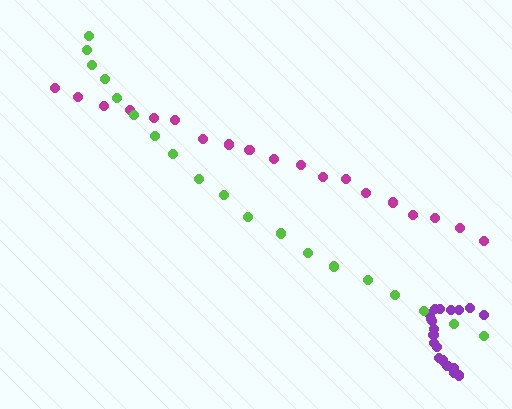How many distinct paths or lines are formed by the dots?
There are 3 distinct paths.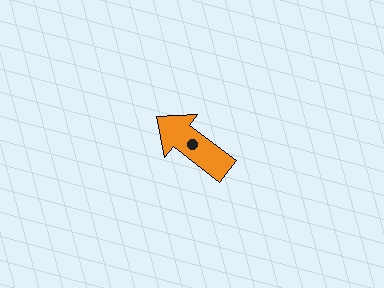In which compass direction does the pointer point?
Northwest.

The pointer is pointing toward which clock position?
Roughly 10 o'clock.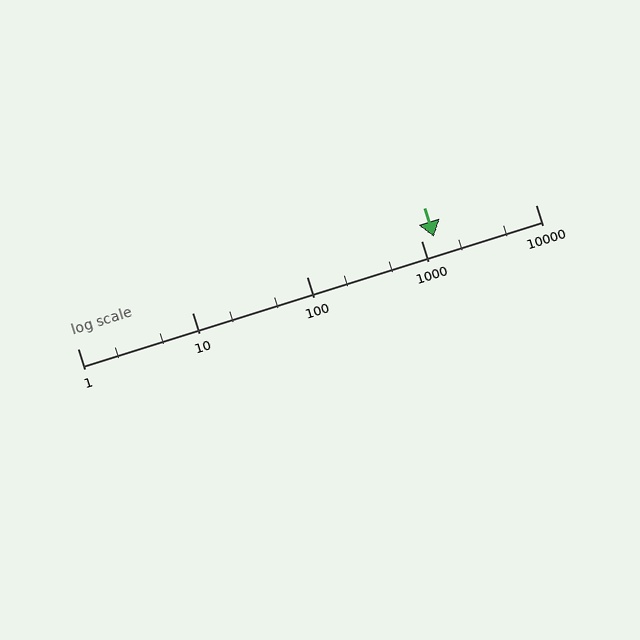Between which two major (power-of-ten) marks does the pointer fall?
The pointer is between 1000 and 10000.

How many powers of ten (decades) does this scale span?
The scale spans 4 decades, from 1 to 10000.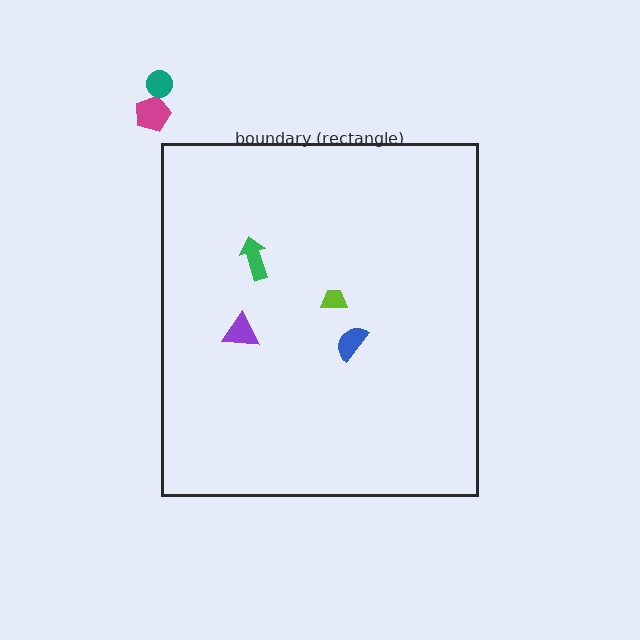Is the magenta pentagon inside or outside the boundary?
Outside.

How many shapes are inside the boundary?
4 inside, 2 outside.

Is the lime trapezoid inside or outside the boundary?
Inside.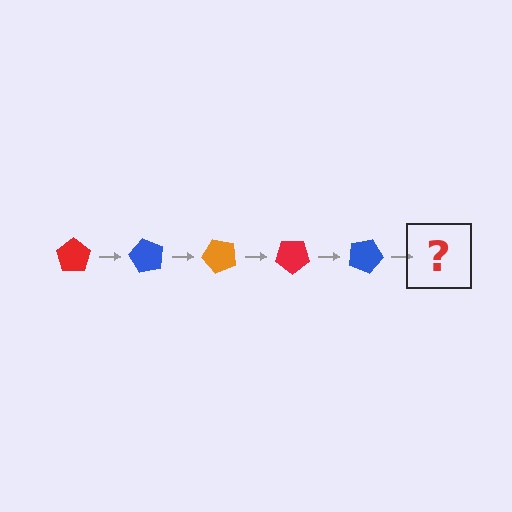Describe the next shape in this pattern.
It should be an orange pentagon, rotated 300 degrees from the start.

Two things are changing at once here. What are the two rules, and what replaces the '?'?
The two rules are that it rotates 60 degrees each step and the color cycles through red, blue, and orange. The '?' should be an orange pentagon, rotated 300 degrees from the start.